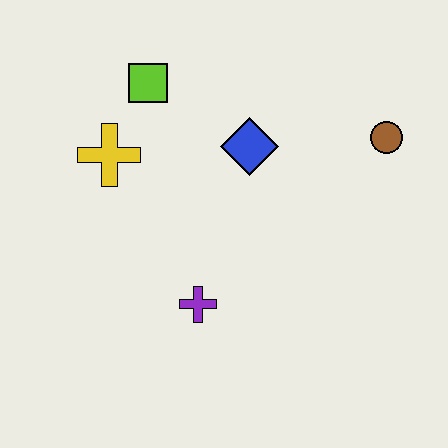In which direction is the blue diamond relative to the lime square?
The blue diamond is to the right of the lime square.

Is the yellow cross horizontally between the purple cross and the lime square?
No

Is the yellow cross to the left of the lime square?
Yes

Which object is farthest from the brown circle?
The yellow cross is farthest from the brown circle.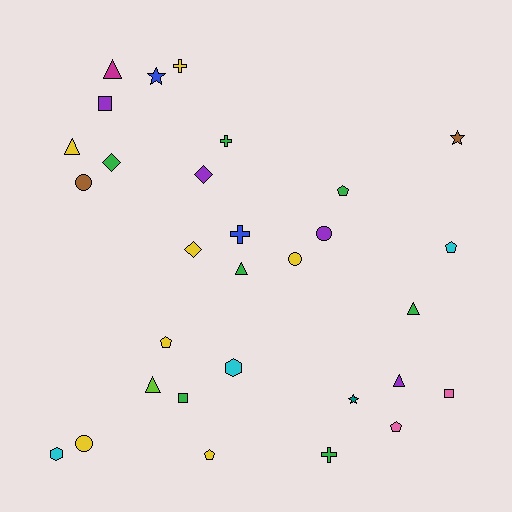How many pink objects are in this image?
There are 2 pink objects.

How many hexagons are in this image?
There are 2 hexagons.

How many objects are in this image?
There are 30 objects.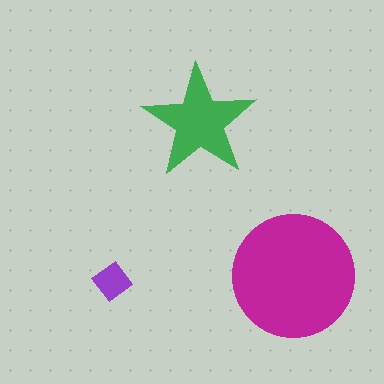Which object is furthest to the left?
The purple diamond is leftmost.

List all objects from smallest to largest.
The purple diamond, the green star, the magenta circle.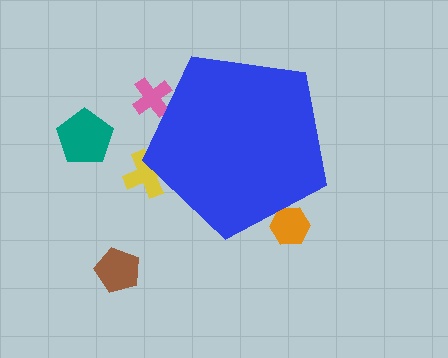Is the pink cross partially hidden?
Yes, the pink cross is partially hidden behind the blue pentagon.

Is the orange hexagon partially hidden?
Yes, the orange hexagon is partially hidden behind the blue pentagon.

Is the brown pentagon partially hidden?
No, the brown pentagon is fully visible.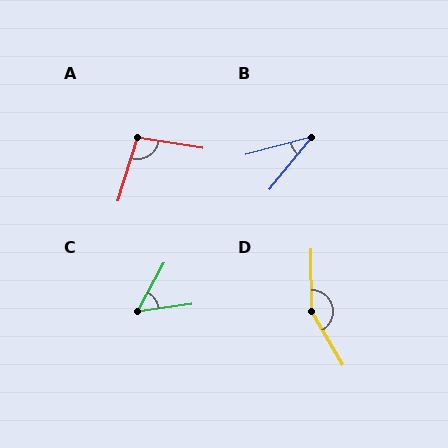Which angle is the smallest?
B, at approximately 36 degrees.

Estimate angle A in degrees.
Approximately 98 degrees.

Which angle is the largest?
D, at approximately 150 degrees.